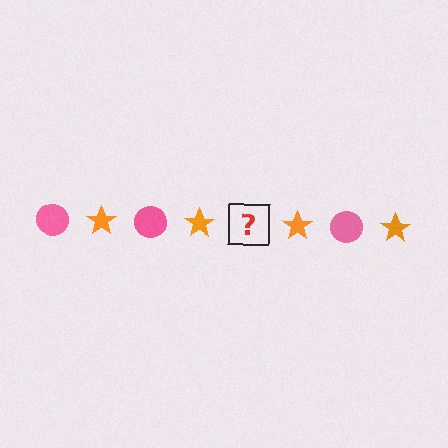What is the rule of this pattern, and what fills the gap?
The rule is that the pattern alternates between pink circle and orange star. The gap should be filled with a pink circle.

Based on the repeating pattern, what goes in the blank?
The blank should be a pink circle.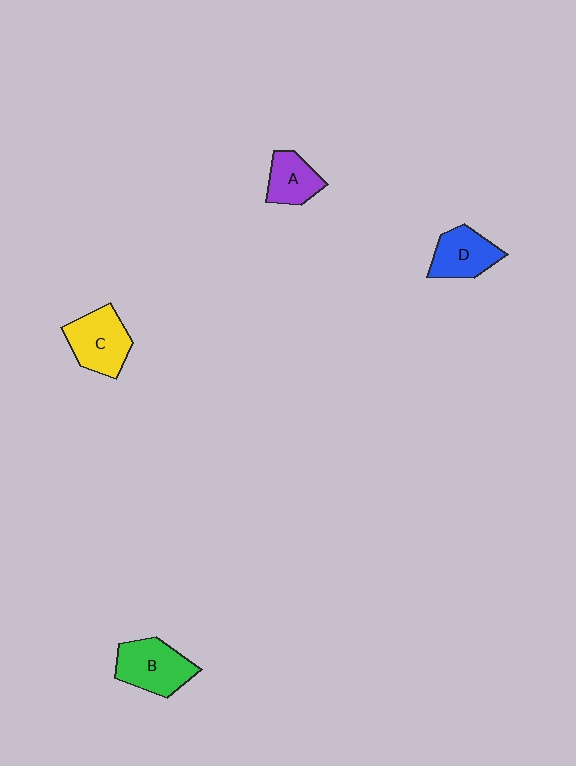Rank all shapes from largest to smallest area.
From largest to smallest: B (green), C (yellow), D (blue), A (purple).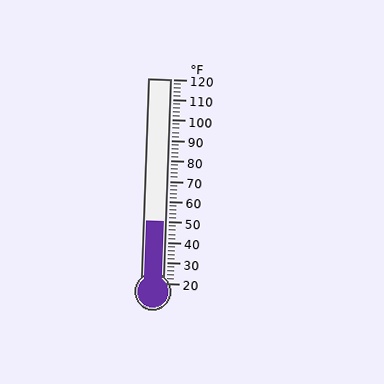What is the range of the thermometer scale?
The thermometer scale ranges from 20°F to 120°F.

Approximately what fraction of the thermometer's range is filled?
The thermometer is filled to approximately 30% of its range.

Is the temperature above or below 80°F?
The temperature is below 80°F.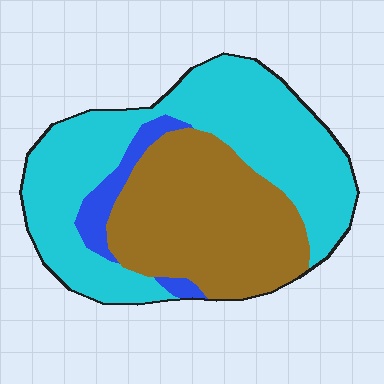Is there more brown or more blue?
Brown.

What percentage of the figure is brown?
Brown takes up about two fifths (2/5) of the figure.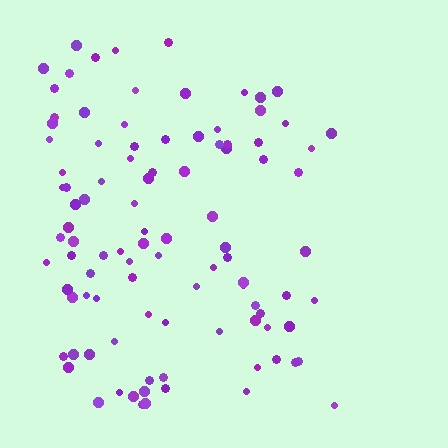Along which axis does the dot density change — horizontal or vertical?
Horizontal.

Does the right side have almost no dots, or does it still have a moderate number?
Still a moderate number, just noticeably fewer than the left.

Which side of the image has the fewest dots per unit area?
The right.